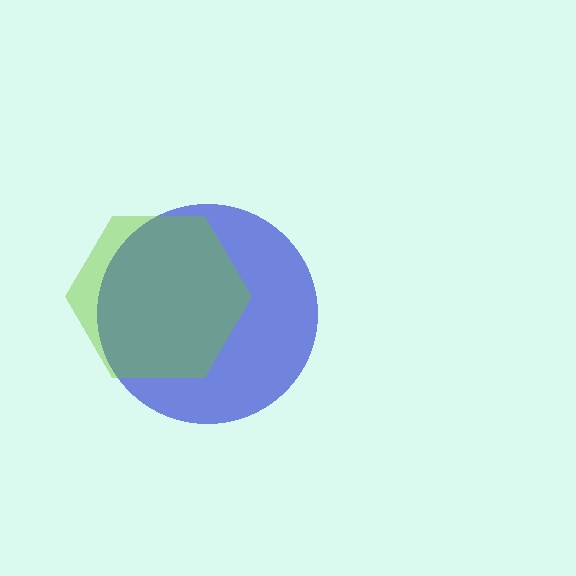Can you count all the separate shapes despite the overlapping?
Yes, there are 2 separate shapes.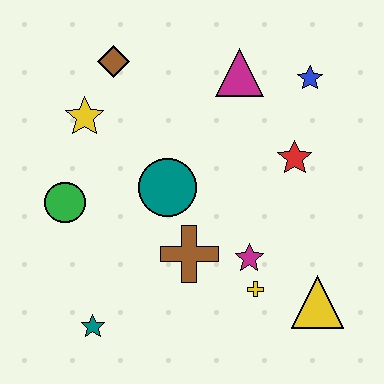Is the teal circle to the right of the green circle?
Yes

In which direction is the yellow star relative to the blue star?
The yellow star is to the left of the blue star.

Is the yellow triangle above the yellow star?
No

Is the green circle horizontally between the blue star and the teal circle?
No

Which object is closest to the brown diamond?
The yellow star is closest to the brown diamond.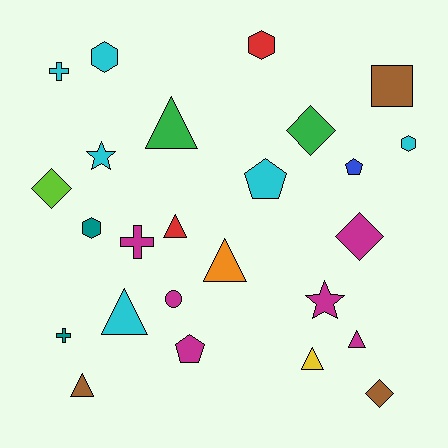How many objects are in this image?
There are 25 objects.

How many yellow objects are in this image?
There is 1 yellow object.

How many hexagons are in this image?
There are 4 hexagons.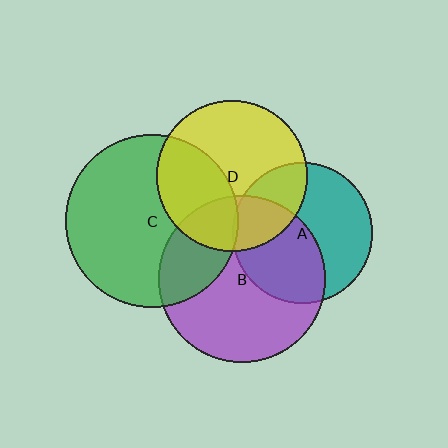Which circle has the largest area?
Circle C (green).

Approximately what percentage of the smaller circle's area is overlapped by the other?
Approximately 5%.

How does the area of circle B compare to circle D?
Approximately 1.2 times.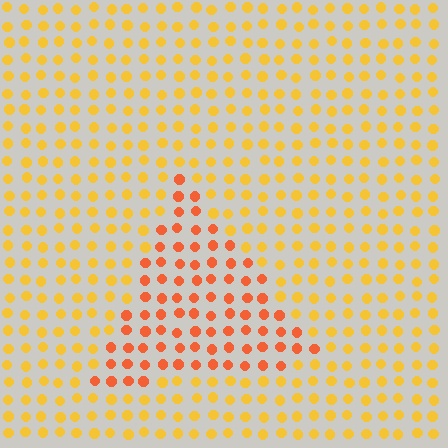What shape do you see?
I see a triangle.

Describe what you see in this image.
The image is filled with small yellow elements in a uniform arrangement. A triangle-shaped region is visible where the elements are tinted to a slightly different hue, forming a subtle color boundary.